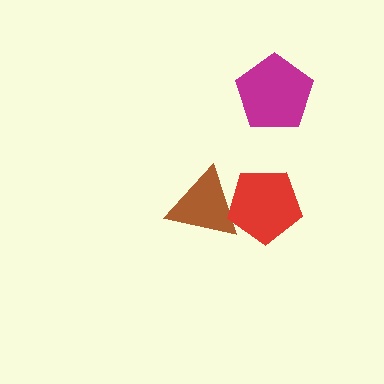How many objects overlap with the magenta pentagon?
0 objects overlap with the magenta pentagon.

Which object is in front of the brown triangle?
The red pentagon is in front of the brown triangle.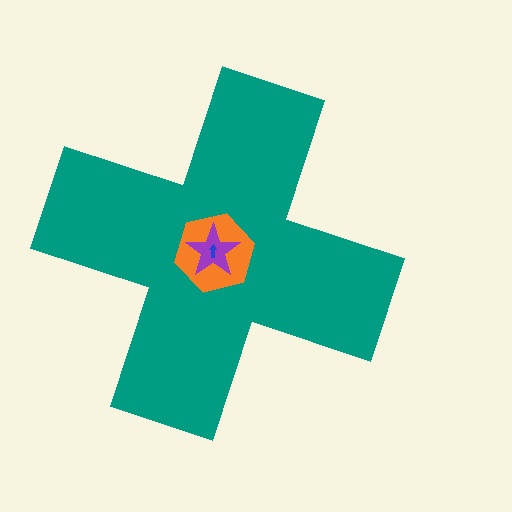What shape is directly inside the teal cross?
The orange hexagon.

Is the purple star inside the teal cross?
Yes.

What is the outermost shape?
The teal cross.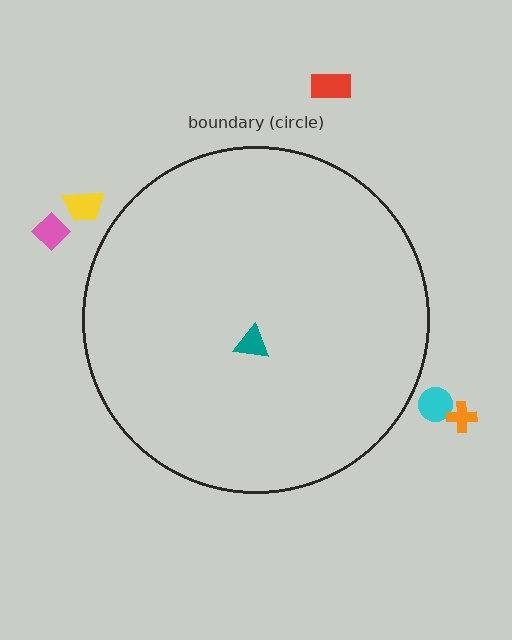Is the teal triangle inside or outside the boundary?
Inside.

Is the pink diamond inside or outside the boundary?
Outside.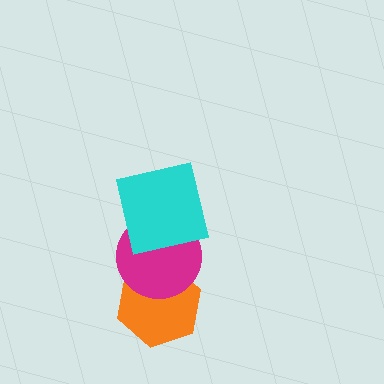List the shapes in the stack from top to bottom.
From top to bottom: the cyan square, the magenta circle, the orange hexagon.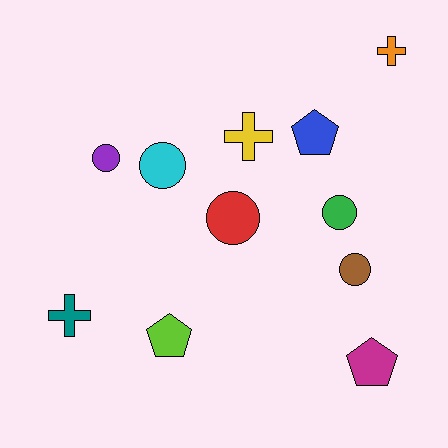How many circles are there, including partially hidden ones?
There are 5 circles.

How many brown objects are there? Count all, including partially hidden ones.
There is 1 brown object.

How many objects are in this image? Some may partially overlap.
There are 11 objects.